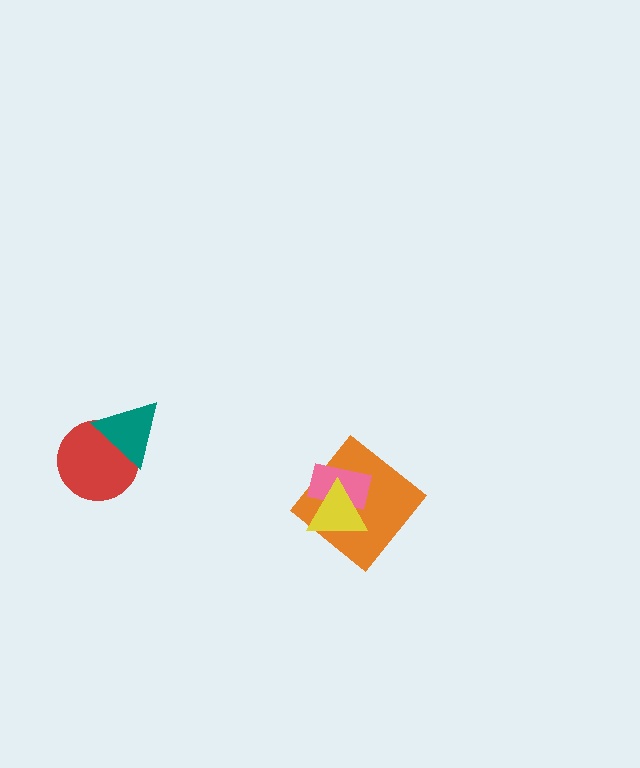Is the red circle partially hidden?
Yes, it is partially covered by another shape.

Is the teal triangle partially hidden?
No, no other shape covers it.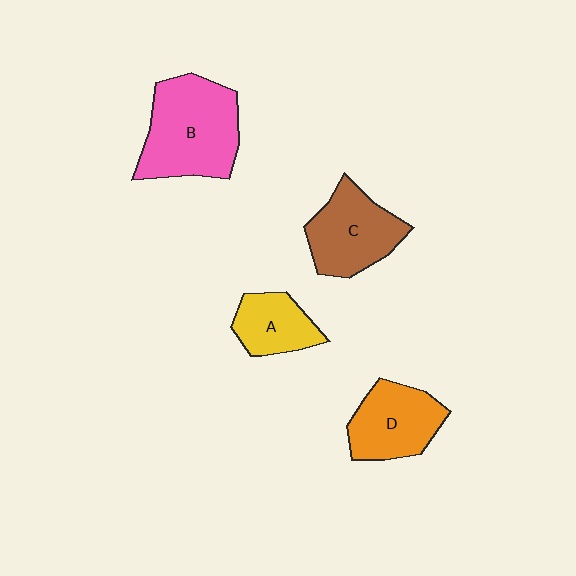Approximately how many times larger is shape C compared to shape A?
Approximately 1.5 times.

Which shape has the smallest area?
Shape A (yellow).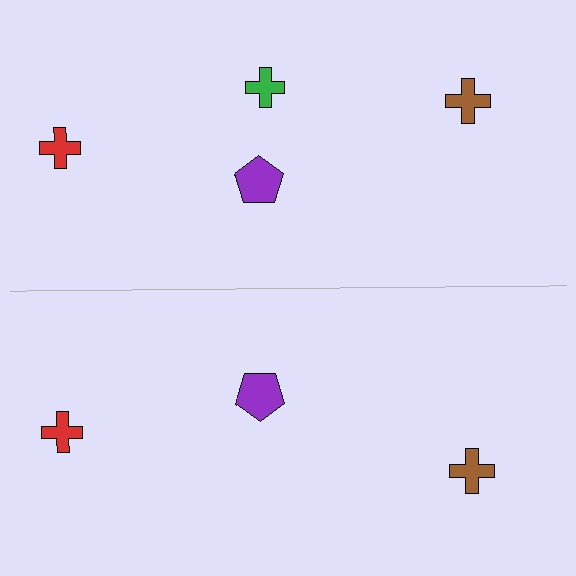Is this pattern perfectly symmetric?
No, the pattern is not perfectly symmetric. A green cross is missing from the bottom side.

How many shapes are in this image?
There are 7 shapes in this image.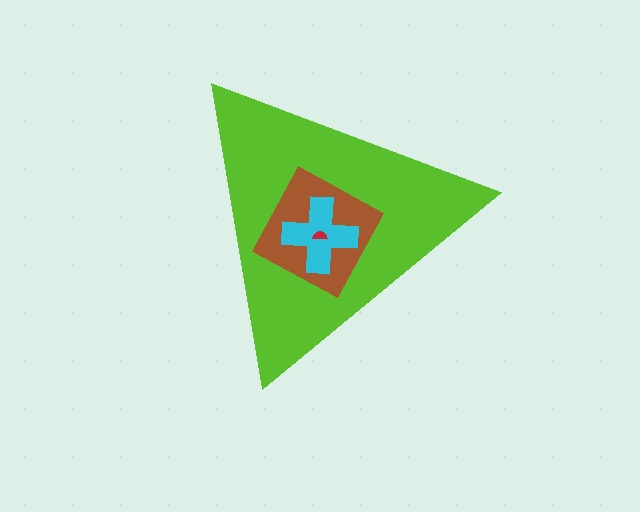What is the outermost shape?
The lime triangle.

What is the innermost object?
The red semicircle.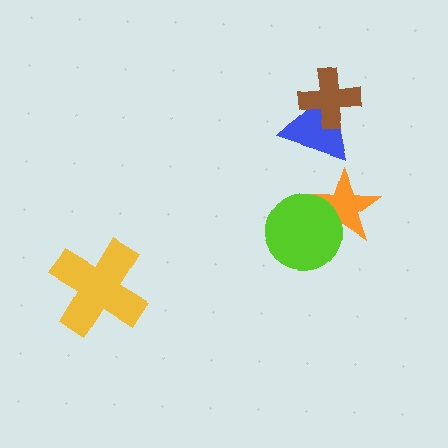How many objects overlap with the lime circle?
1 object overlaps with the lime circle.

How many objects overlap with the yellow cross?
0 objects overlap with the yellow cross.